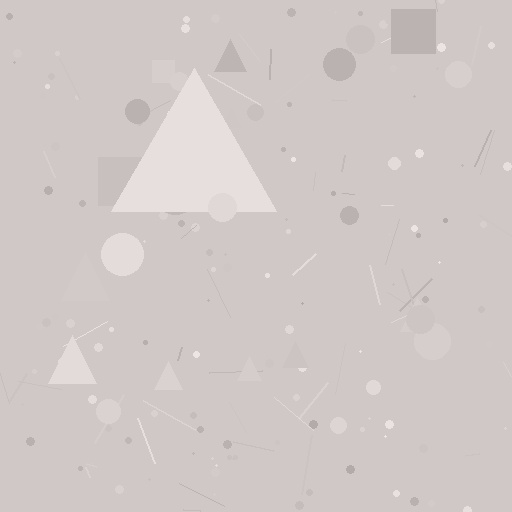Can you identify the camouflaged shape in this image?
The camouflaged shape is a triangle.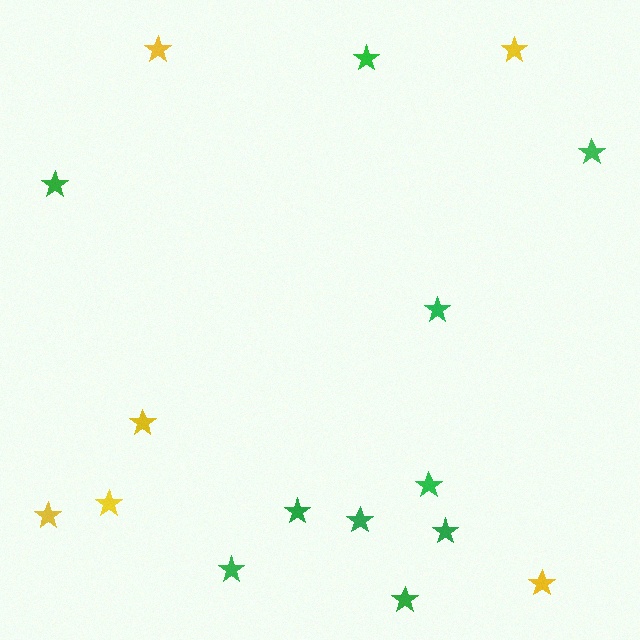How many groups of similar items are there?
There are 2 groups: one group of green stars (10) and one group of yellow stars (6).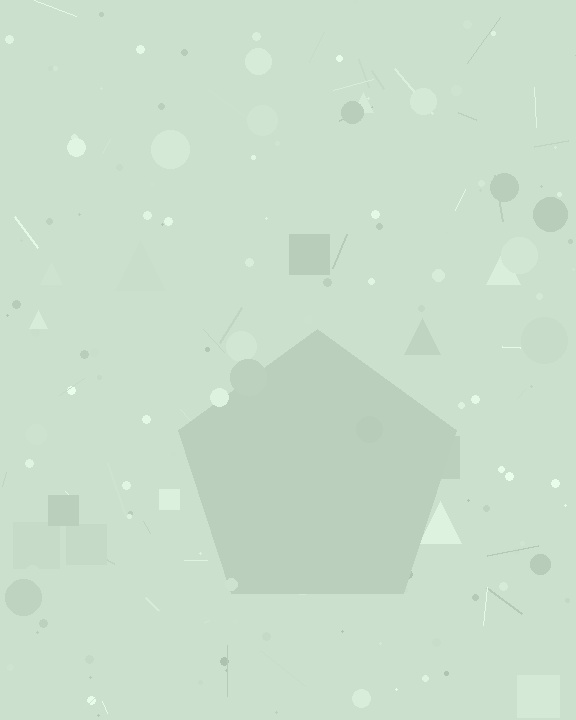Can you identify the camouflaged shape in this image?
The camouflaged shape is a pentagon.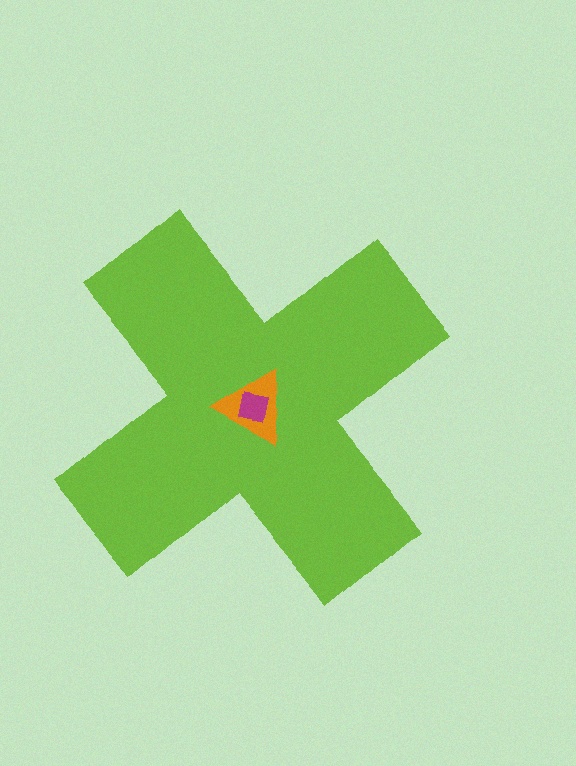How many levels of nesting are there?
3.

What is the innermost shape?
The magenta square.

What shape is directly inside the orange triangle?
The magenta square.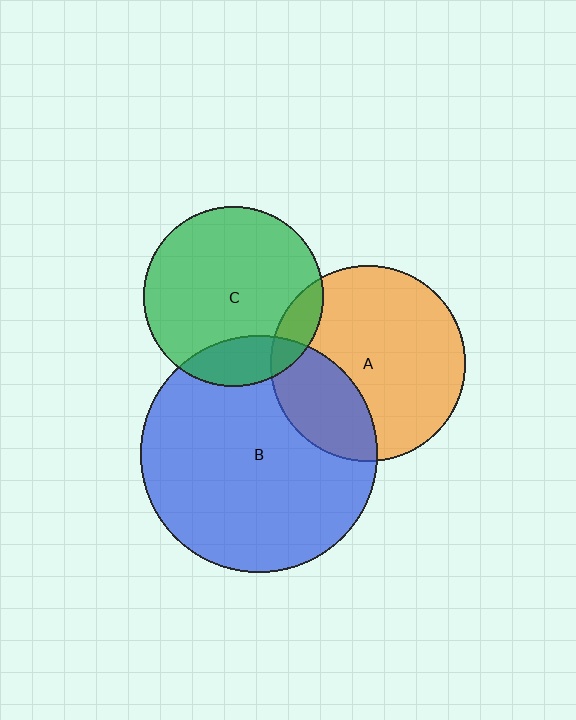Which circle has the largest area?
Circle B (blue).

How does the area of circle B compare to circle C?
Approximately 1.7 times.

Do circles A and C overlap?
Yes.